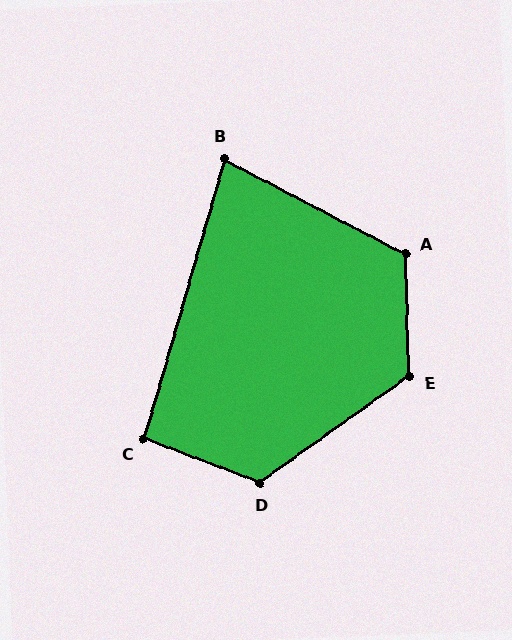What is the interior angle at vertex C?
Approximately 95 degrees (approximately right).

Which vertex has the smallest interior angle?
B, at approximately 79 degrees.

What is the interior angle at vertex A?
Approximately 119 degrees (obtuse).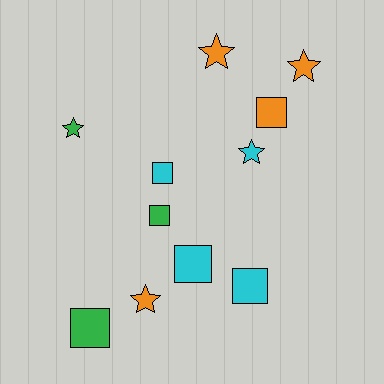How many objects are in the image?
There are 11 objects.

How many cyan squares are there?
There are 3 cyan squares.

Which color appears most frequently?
Cyan, with 4 objects.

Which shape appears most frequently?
Square, with 6 objects.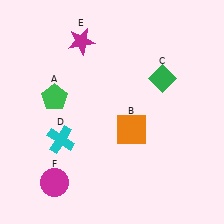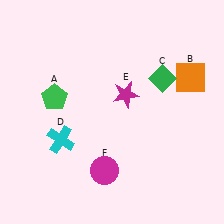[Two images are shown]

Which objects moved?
The objects that moved are: the orange square (B), the magenta star (E), the magenta circle (F).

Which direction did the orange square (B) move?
The orange square (B) moved right.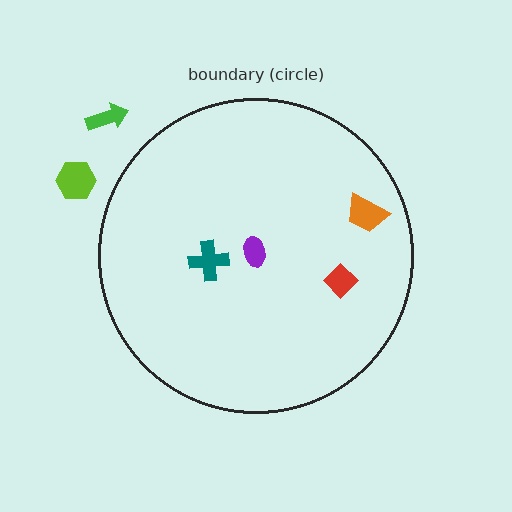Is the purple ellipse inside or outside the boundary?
Inside.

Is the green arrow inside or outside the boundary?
Outside.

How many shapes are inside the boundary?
4 inside, 2 outside.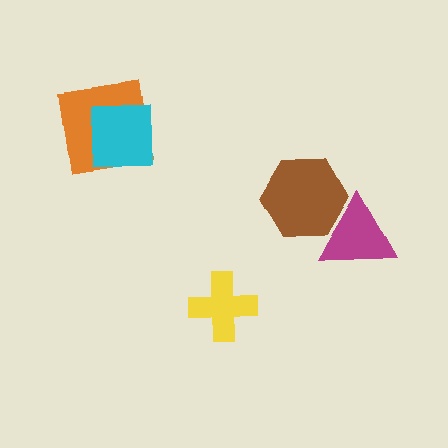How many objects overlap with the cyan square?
1 object overlaps with the cyan square.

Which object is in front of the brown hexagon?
The magenta triangle is in front of the brown hexagon.